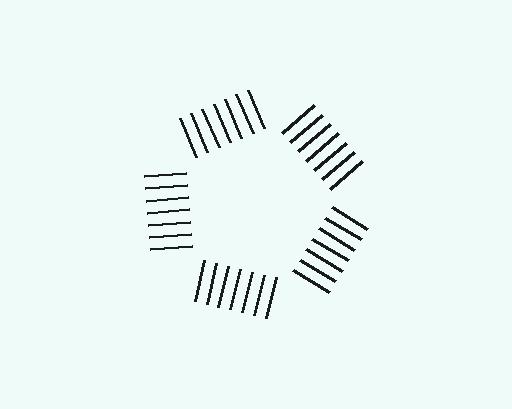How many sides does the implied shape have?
5 sides — the line-ends trace a pentagon.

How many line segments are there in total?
35 — 7 along each of the 5 edges.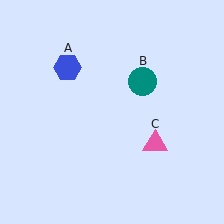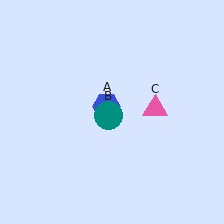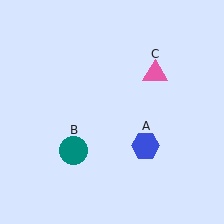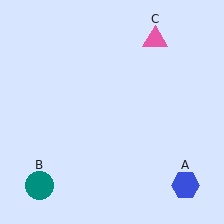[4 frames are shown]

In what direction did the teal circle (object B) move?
The teal circle (object B) moved down and to the left.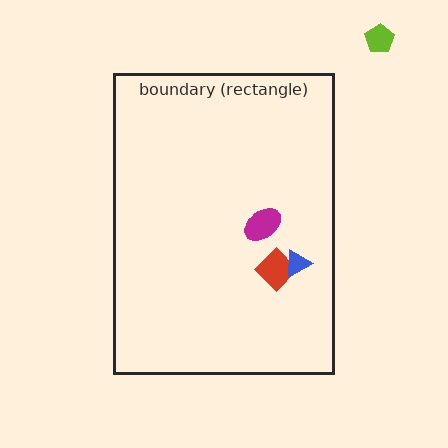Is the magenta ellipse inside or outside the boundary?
Inside.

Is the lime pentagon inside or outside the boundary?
Outside.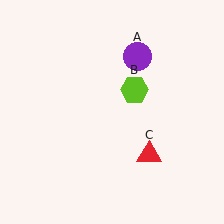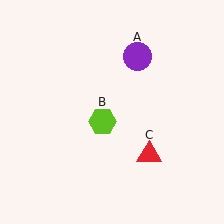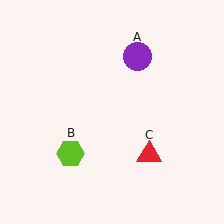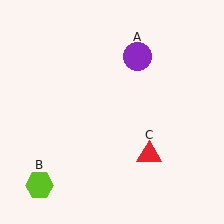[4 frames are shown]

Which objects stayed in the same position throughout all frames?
Purple circle (object A) and red triangle (object C) remained stationary.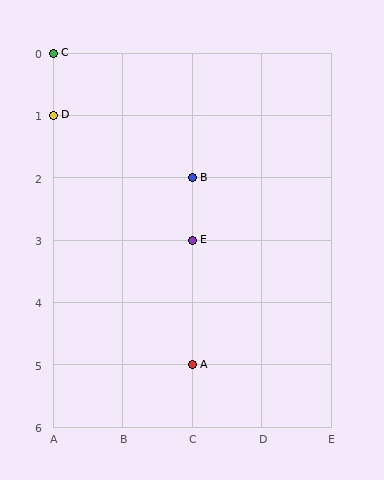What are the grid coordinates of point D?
Point D is at grid coordinates (A, 1).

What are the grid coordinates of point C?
Point C is at grid coordinates (A, 0).